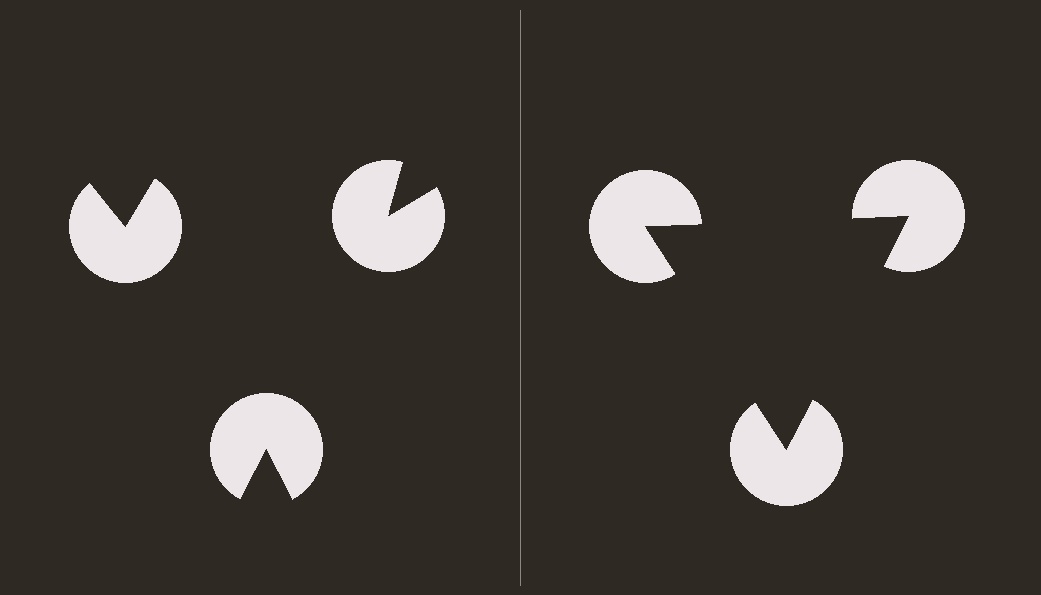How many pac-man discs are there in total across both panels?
6 — 3 on each side.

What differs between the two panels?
The pac-man discs are positioned identically on both sides; only the wedge orientations differ. On the right they align to a triangle; on the left they are misaligned.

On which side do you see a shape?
An illusory triangle appears on the right side. On the left side the wedge cuts are rotated, so no coherent shape forms.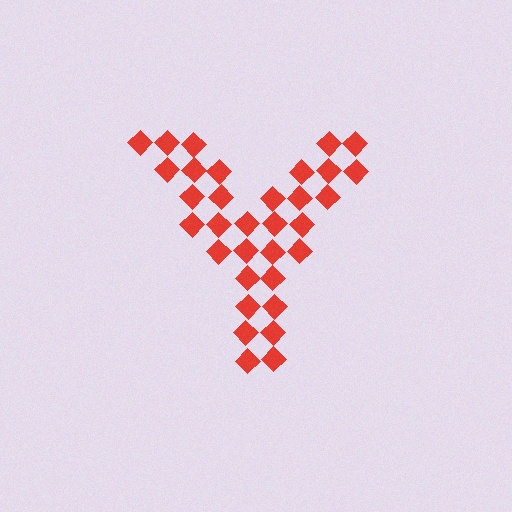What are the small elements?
The small elements are diamonds.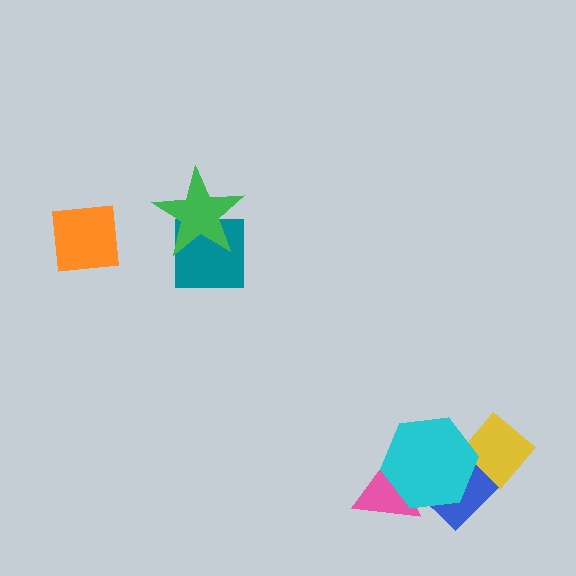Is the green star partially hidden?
No, no other shape covers it.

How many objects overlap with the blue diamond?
3 objects overlap with the blue diamond.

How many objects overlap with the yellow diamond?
2 objects overlap with the yellow diamond.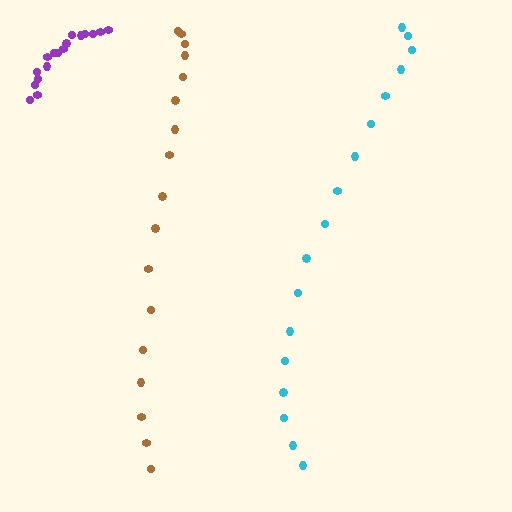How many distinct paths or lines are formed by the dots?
There are 3 distinct paths.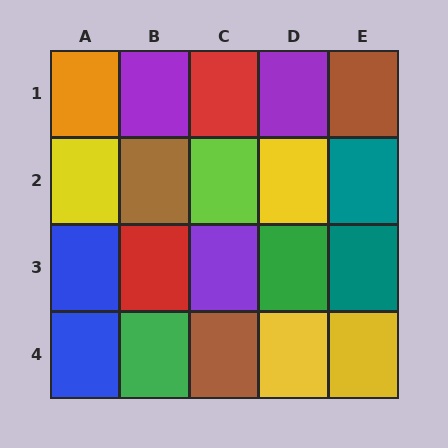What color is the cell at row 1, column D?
Purple.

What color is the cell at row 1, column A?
Orange.